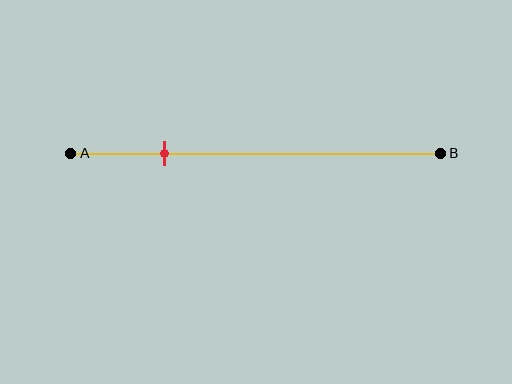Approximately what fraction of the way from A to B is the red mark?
The red mark is approximately 25% of the way from A to B.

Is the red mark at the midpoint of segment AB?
No, the mark is at about 25% from A, not at the 50% midpoint.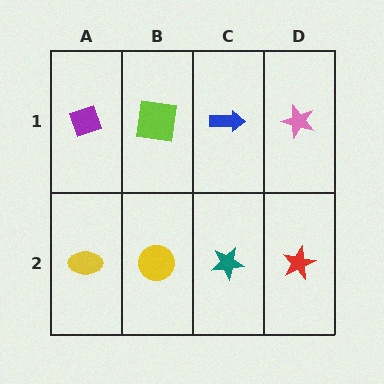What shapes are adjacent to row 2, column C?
A blue arrow (row 1, column C), a yellow circle (row 2, column B), a red star (row 2, column D).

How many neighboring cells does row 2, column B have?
3.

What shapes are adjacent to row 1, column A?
A yellow ellipse (row 2, column A), a lime square (row 1, column B).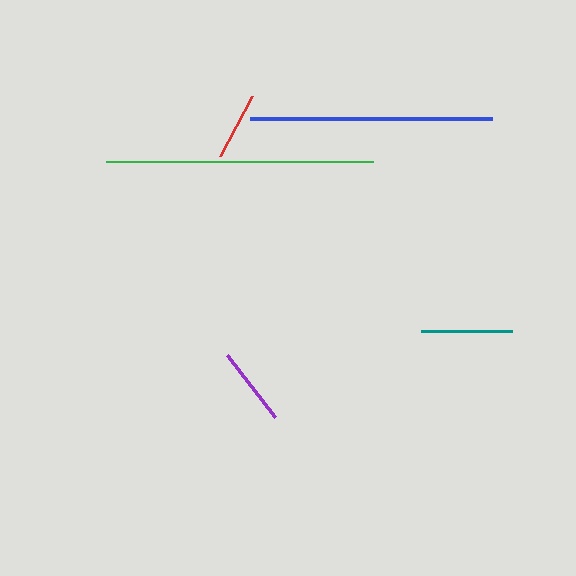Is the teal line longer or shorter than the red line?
The teal line is longer than the red line.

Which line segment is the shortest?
The red line is the shortest at approximately 68 pixels.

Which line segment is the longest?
The green line is the longest at approximately 267 pixels.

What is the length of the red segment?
The red segment is approximately 68 pixels long.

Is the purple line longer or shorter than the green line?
The green line is longer than the purple line.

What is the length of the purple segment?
The purple segment is approximately 78 pixels long.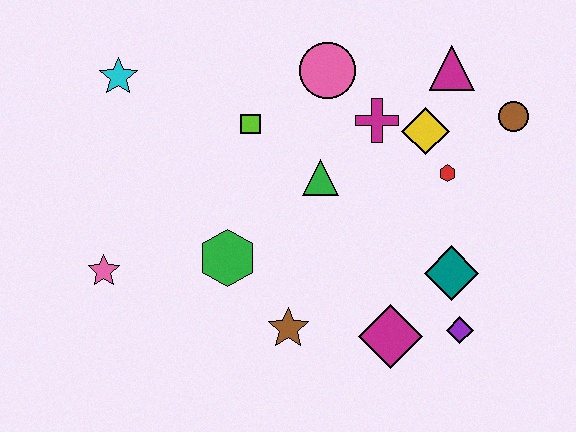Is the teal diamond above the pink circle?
No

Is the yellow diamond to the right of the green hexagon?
Yes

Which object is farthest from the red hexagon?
The pink star is farthest from the red hexagon.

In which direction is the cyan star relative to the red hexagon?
The cyan star is to the left of the red hexagon.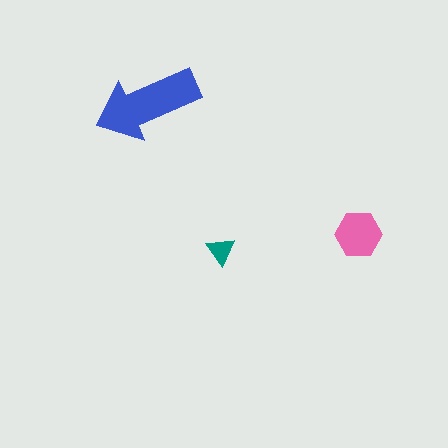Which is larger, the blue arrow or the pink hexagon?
The blue arrow.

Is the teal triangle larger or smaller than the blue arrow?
Smaller.